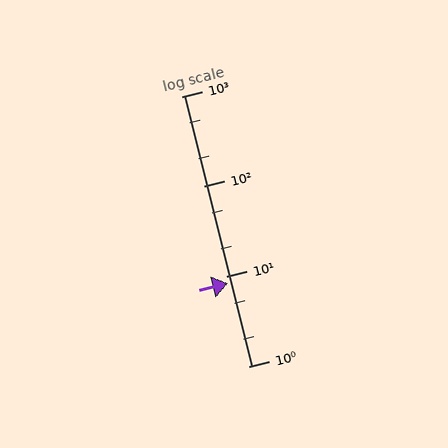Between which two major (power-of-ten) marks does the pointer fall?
The pointer is between 1 and 10.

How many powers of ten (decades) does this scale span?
The scale spans 3 decades, from 1 to 1000.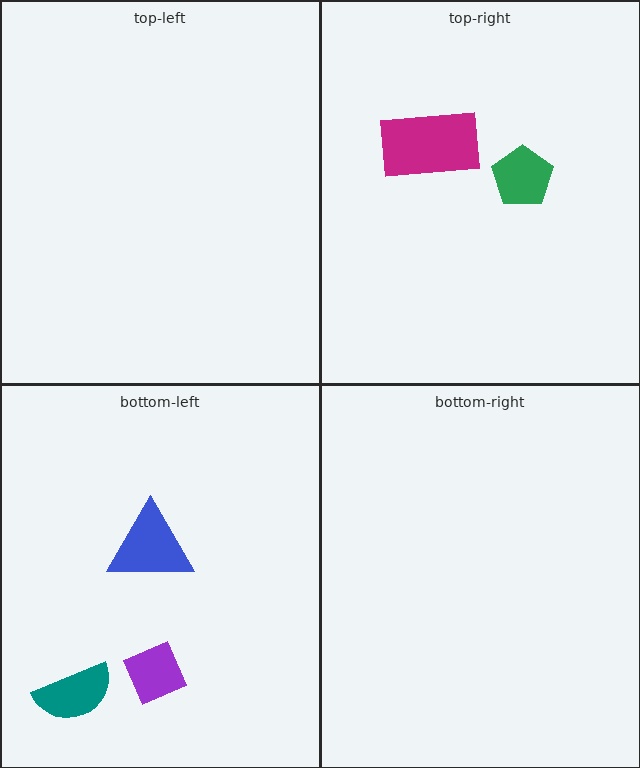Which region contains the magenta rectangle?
The top-right region.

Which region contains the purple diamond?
The bottom-left region.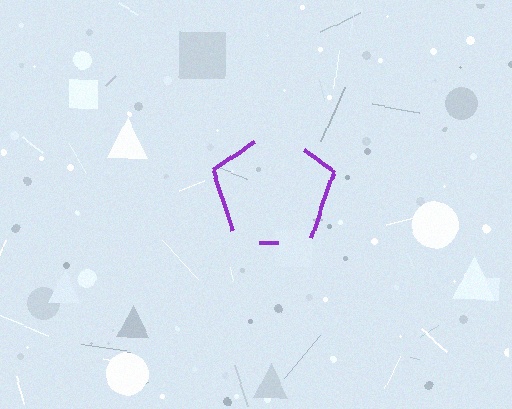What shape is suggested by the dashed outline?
The dashed outline suggests a pentagon.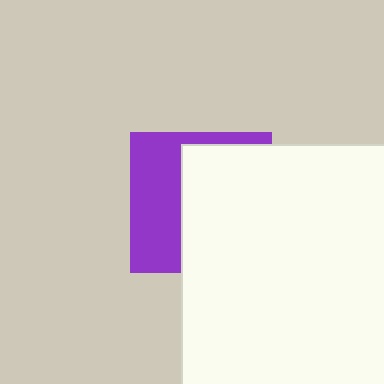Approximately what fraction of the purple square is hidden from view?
Roughly 58% of the purple square is hidden behind the white rectangle.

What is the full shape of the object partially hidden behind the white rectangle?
The partially hidden object is a purple square.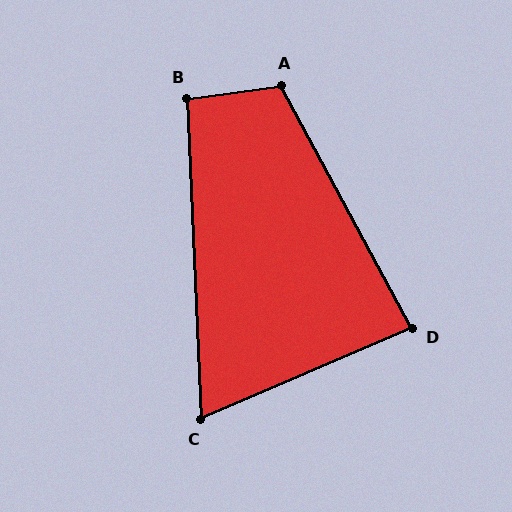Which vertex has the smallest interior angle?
C, at approximately 69 degrees.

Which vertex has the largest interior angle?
A, at approximately 111 degrees.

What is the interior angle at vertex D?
Approximately 85 degrees (acute).